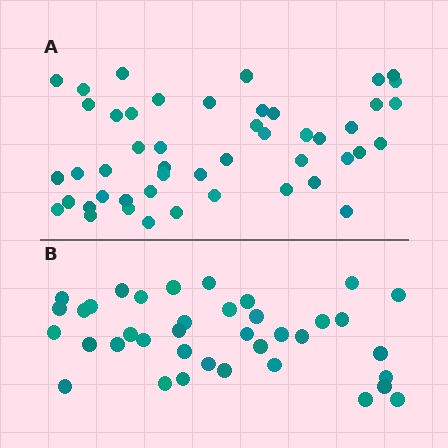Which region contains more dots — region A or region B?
Region A (the top region) has more dots.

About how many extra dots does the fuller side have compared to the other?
Region A has roughly 10 or so more dots than region B.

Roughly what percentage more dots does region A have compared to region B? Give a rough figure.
About 25% more.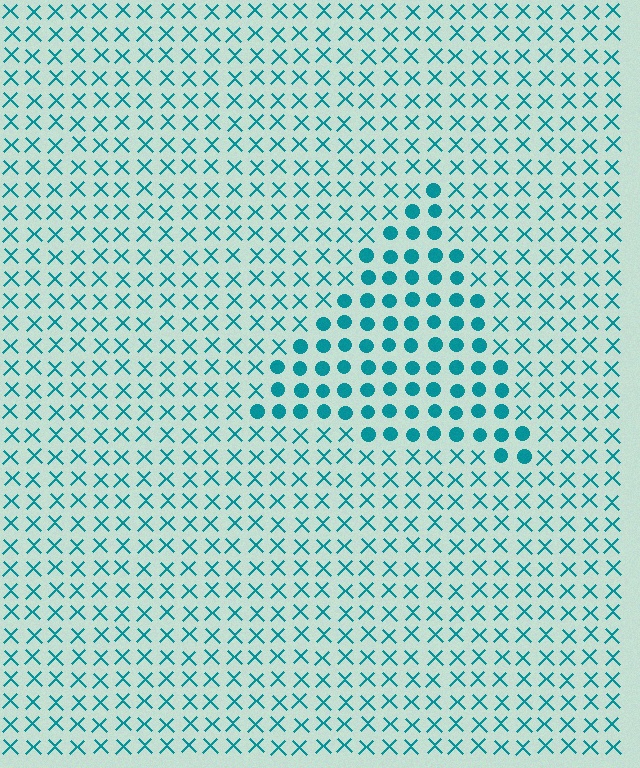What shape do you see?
I see a triangle.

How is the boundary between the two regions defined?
The boundary is defined by a change in element shape: circles inside vs. X marks outside. All elements share the same color and spacing.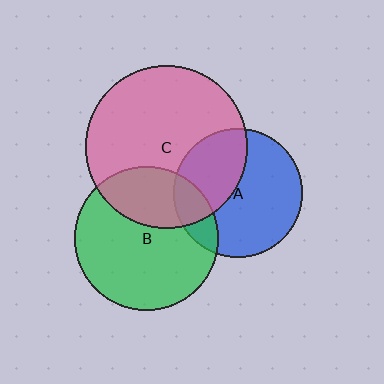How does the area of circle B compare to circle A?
Approximately 1.2 times.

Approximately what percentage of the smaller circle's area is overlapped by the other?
Approximately 30%.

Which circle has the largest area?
Circle C (pink).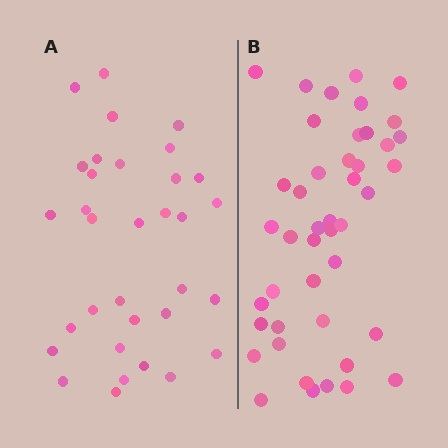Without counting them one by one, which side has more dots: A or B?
Region B (the right region) has more dots.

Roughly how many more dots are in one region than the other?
Region B has roughly 12 or so more dots than region A.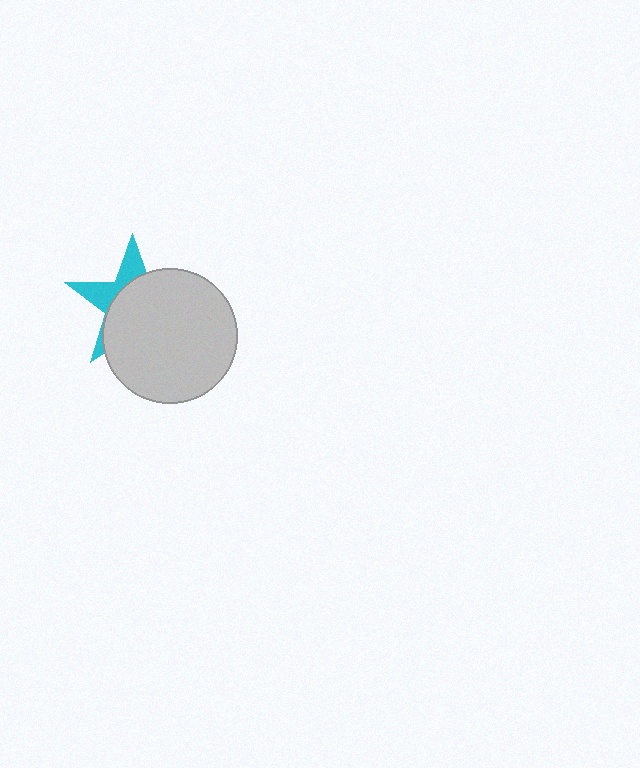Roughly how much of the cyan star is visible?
A small part of it is visible (roughly 32%).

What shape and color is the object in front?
The object in front is a light gray circle.